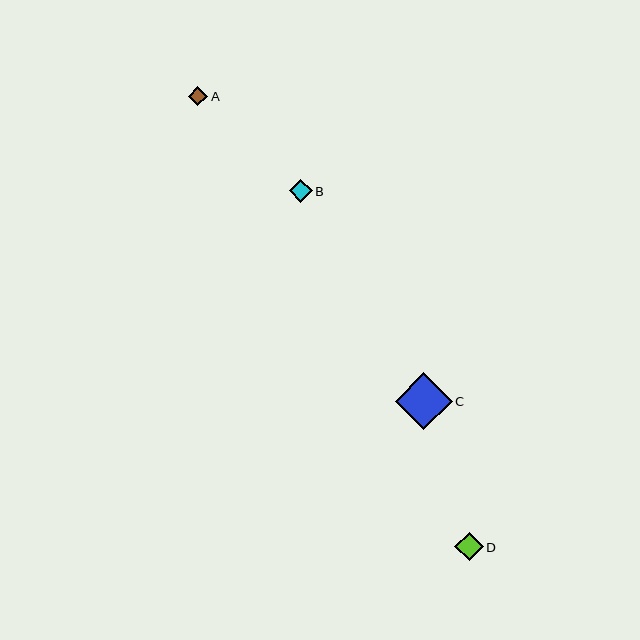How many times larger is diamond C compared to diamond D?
Diamond C is approximately 2.0 times the size of diamond D.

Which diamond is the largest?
Diamond C is the largest with a size of approximately 57 pixels.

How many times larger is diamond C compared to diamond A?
Diamond C is approximately 2.9 times the size of diamond A.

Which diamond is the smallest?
Diamond A is the smallest with a size of approximately 19 pixels.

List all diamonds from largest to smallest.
From largest to smallest: C, D, B, A.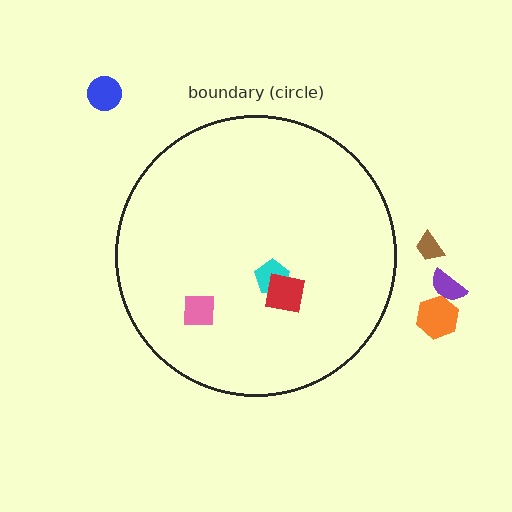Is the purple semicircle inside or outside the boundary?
Outside.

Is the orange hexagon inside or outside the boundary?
Outside.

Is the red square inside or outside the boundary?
Inside.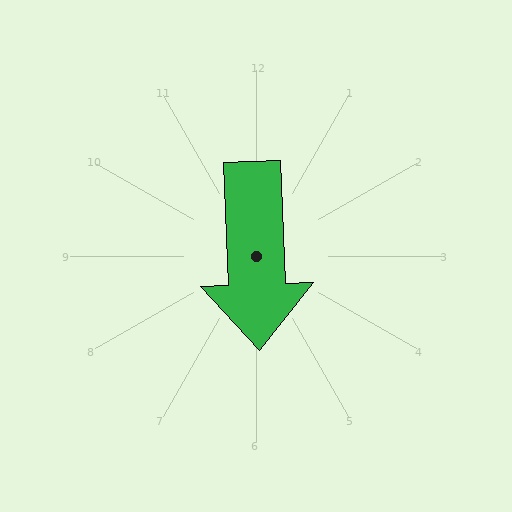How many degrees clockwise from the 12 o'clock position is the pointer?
Approximately 178 degrees.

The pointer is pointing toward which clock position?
Roughly 6 o'clock.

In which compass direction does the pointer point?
South.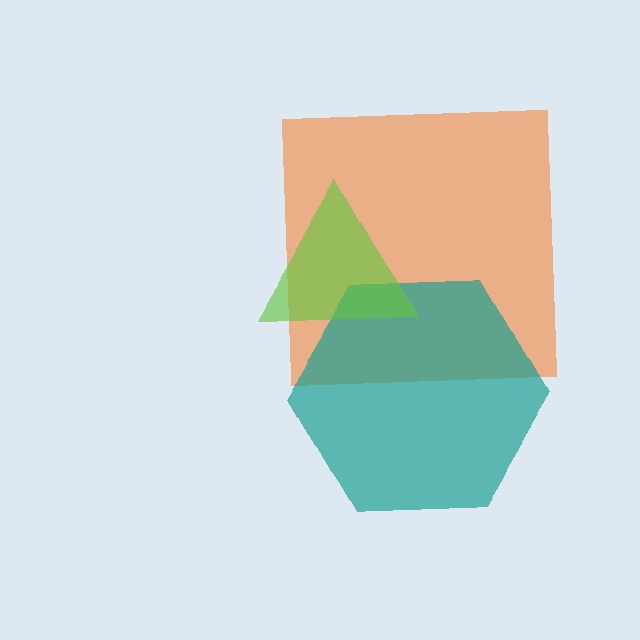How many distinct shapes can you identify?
There are 3 distinct shapes: an orange square, a teal hexagon, a lime triangle.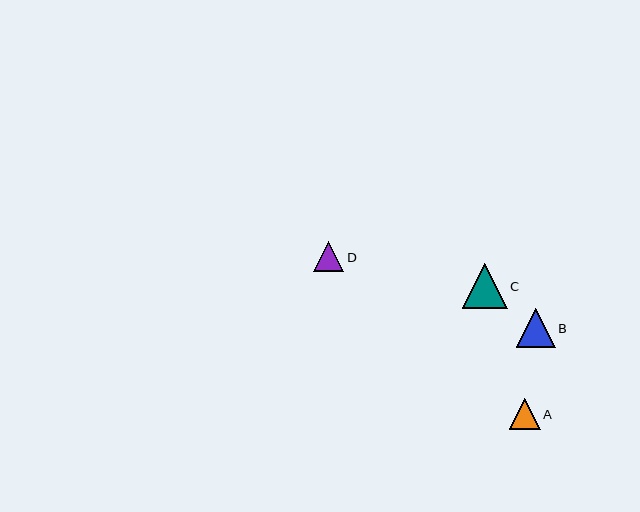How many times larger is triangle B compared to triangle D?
Triangle B is approximately 1.3 times the size of triangle D.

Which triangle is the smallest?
Triangle D is the smallest with a size of approximately 30 pixels.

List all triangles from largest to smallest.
From largest to smallest: C, B, A, D.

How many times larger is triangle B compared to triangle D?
Triangle B is approximately 1.3 times the size of triangle D.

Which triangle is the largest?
Triangle C is the largest with a size of approximately 45 pixels.